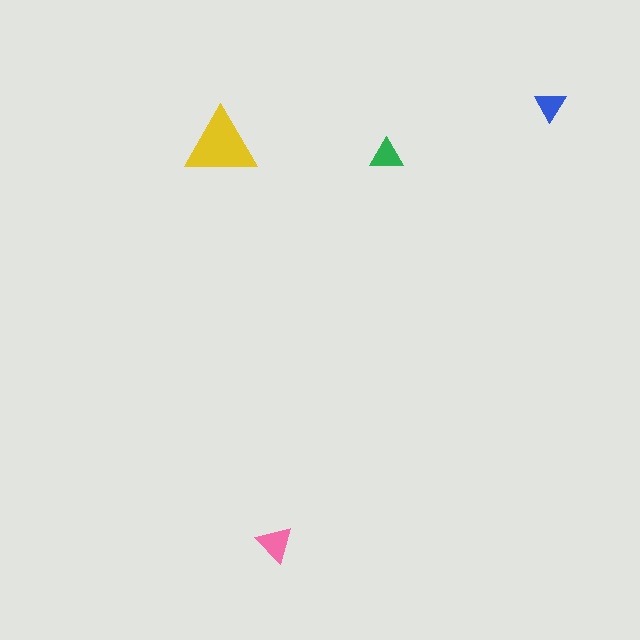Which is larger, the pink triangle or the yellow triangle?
The yellow one.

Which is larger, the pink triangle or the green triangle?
The pink one.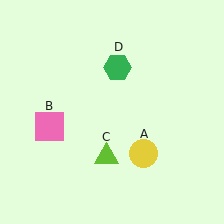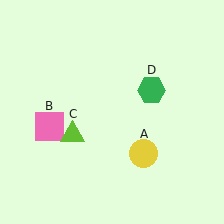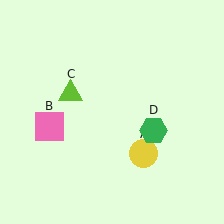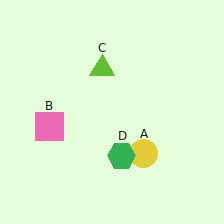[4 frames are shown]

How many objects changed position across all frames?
2 objects changed position: lime triangle (object C), green hexagon (object D).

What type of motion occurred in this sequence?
The lime triangle (object C), green hexagon (object D) rotated clockwise around the center of the scene.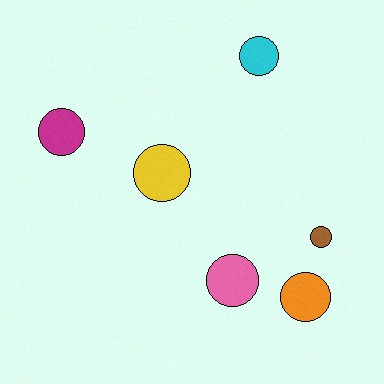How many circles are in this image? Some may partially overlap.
There are 6 circles.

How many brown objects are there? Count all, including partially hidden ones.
There is 1 brown object.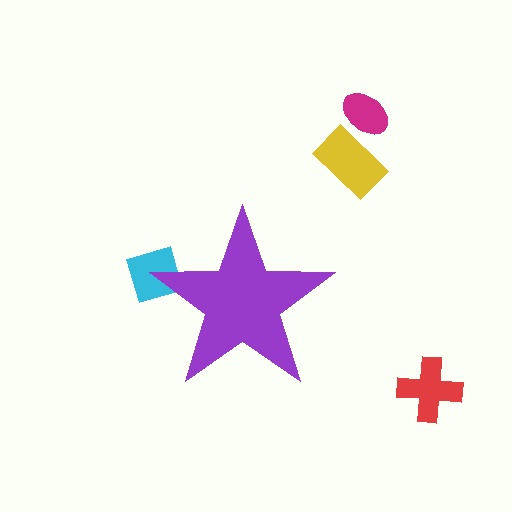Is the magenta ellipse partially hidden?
No, the magenta ellipse is fully visible.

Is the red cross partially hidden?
No, the red cross is fully visible.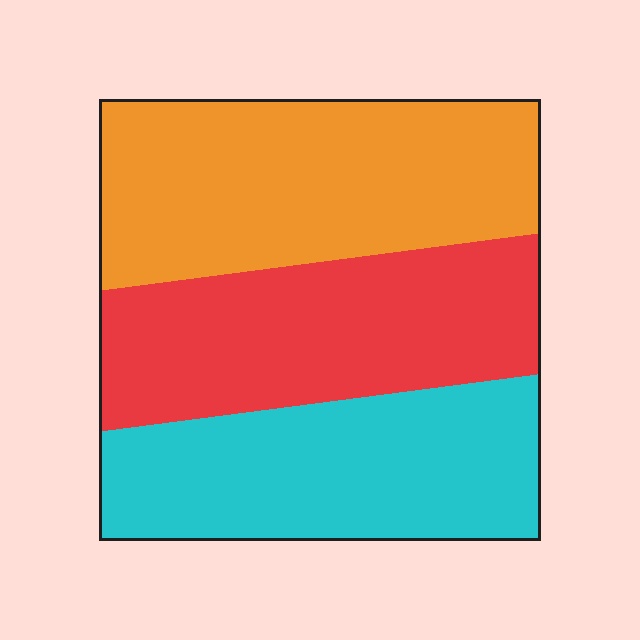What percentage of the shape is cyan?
Cyan covers 31% of the shape.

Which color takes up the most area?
Orange, at roughly 35%.